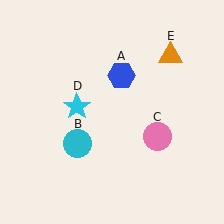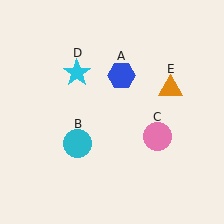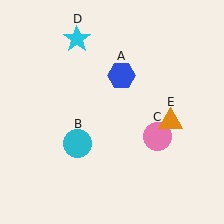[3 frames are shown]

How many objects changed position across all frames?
2 objects changed position: cyan star (object D), orange triangle (object E).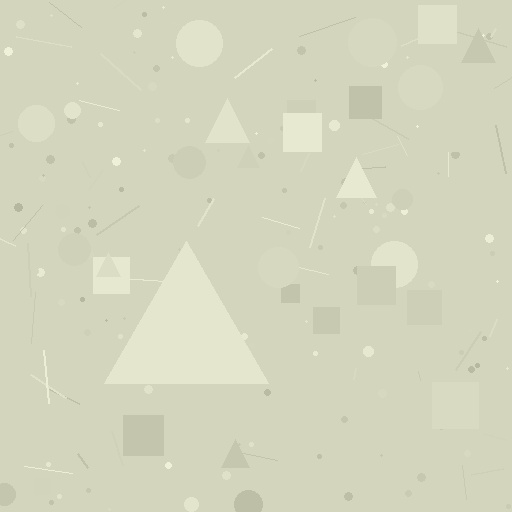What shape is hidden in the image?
A triangle is hidden in the image.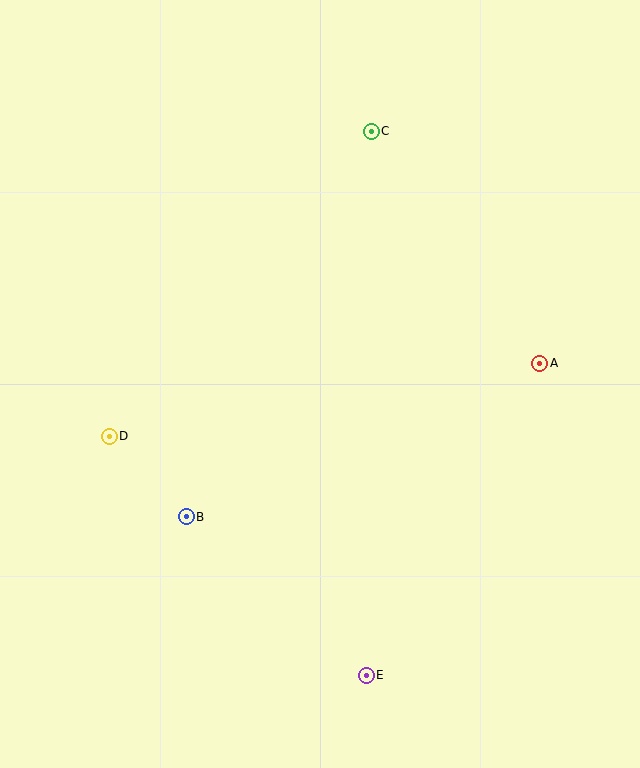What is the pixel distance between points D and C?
The distance between D and C is 402 pixels.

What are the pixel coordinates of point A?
Point A is at (540, 363).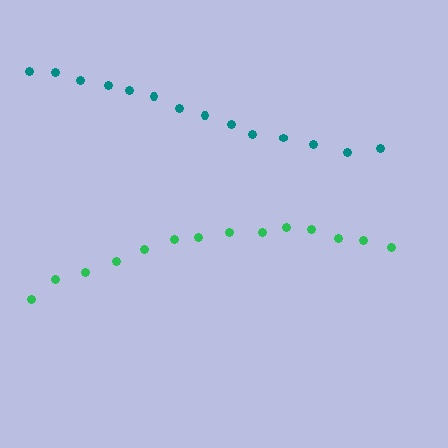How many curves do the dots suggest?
There are 2 distinct paths.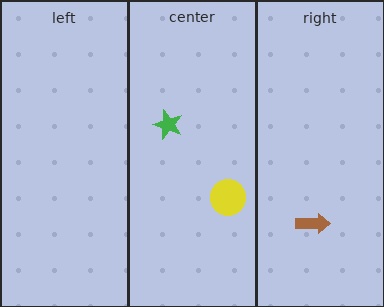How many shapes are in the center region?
2.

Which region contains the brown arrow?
The right region.